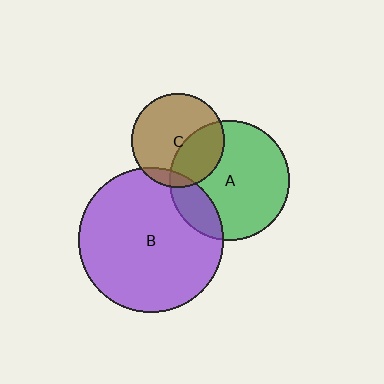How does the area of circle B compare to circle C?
Approximately 2.4 times.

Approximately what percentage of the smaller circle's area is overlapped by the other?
Approximately 20%.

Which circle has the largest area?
Circle B (purple).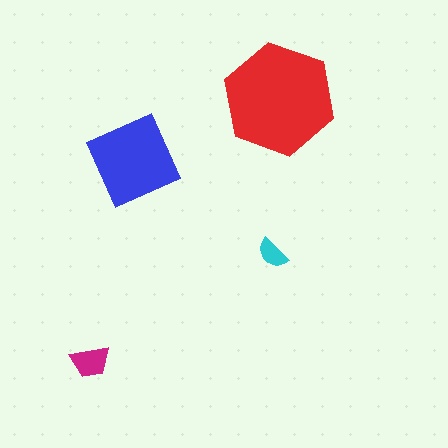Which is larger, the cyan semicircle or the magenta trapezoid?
The magenta trapezoid.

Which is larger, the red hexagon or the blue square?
The red hexagon.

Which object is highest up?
The red hexagon is topmost.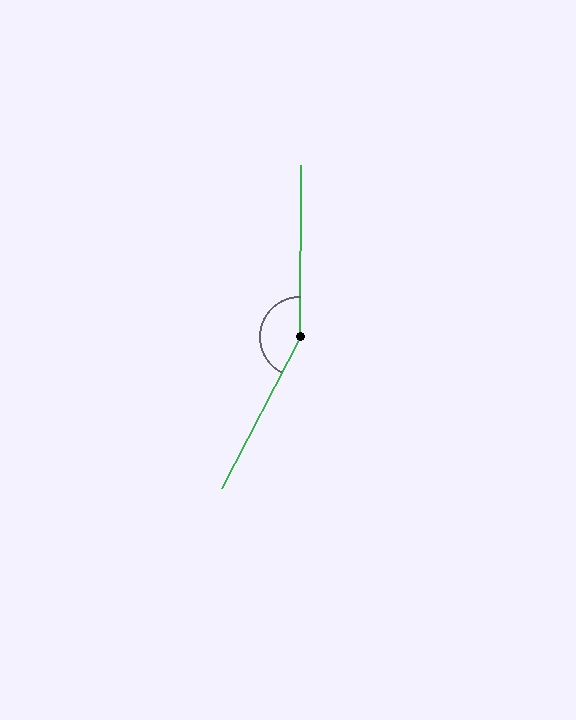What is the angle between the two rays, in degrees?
Approximately 153 degrees.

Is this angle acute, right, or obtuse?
It is obtuse.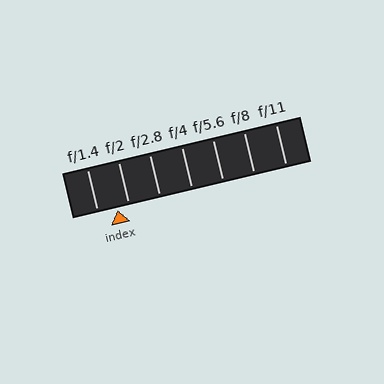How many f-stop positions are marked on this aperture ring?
There are 7 f-stop positions marked.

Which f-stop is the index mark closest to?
The index mark is closest to f/2.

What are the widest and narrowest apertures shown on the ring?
The widest aperture shown is f/1.4 and the narrowest is f/11.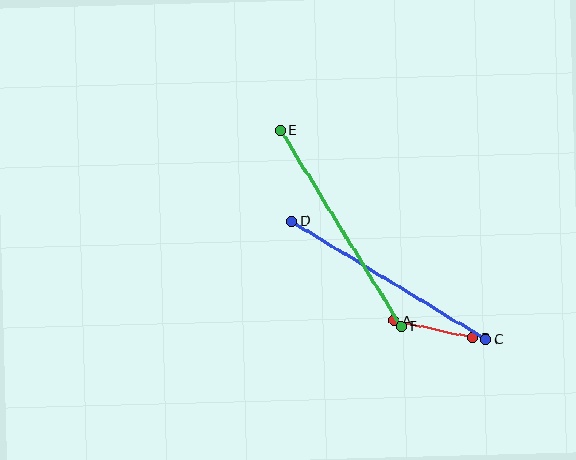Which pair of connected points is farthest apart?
Points E and F are farthest apart.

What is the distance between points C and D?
The distance is approximately 228 pixels.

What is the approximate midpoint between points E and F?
The midpoint is at approximately (341, 228) pixels.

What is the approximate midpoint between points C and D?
The midpoint is at approximately (389, 280) pixels.